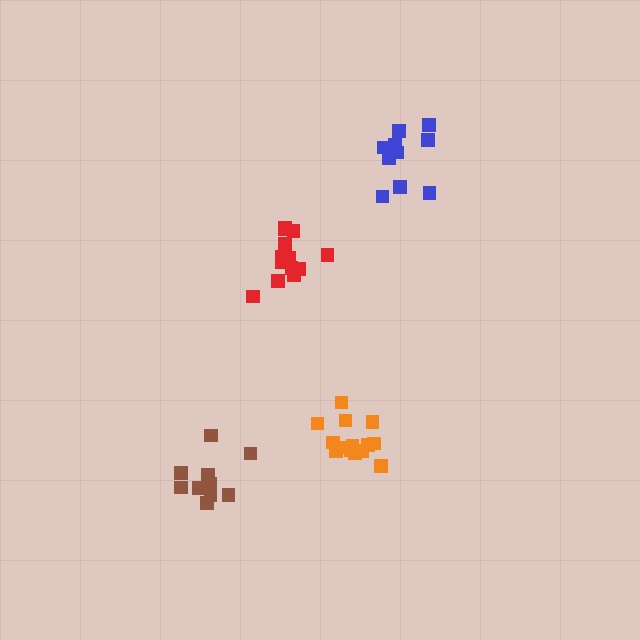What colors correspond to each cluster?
The clusters are colored: orange, brown, red, blue.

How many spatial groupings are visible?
There are 4 spatial groupings.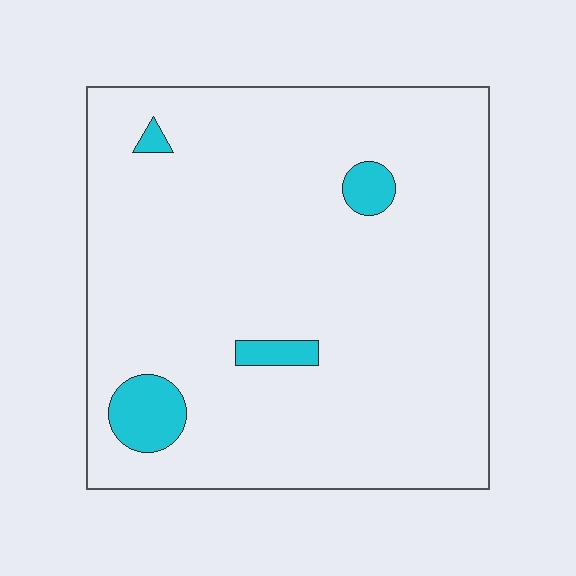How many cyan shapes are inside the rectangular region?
4.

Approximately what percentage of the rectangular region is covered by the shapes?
Approximately 5%.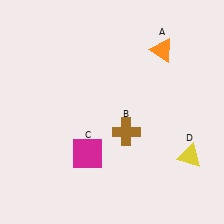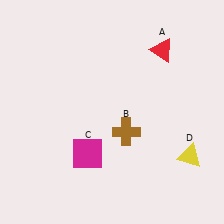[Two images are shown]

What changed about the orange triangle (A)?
In Image 1, A is orange. In Image 2, it changed to red.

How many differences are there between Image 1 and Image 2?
There is 1 difference between the two images.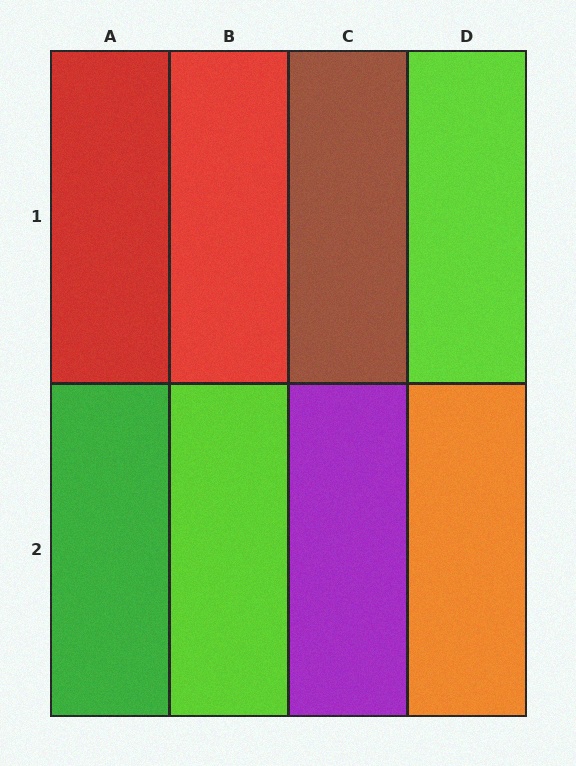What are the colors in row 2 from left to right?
Green, lime, purple, orange.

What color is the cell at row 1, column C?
Brown.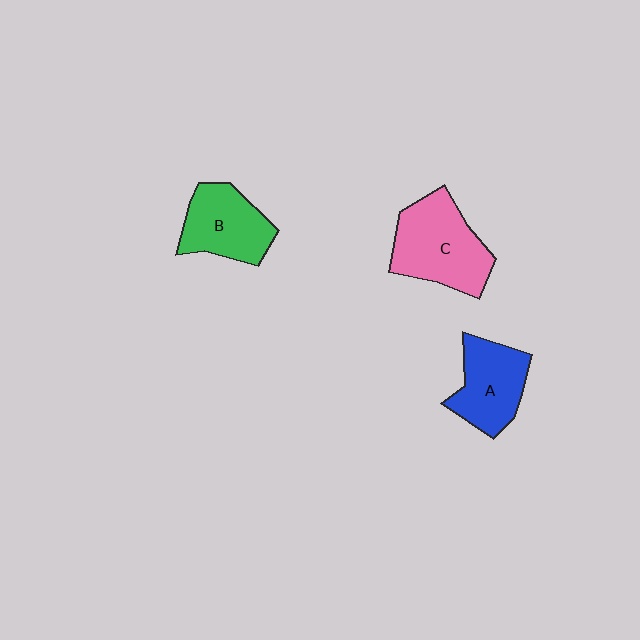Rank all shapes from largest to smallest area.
From largest to smallest: C (pink), B (green), A (blue).